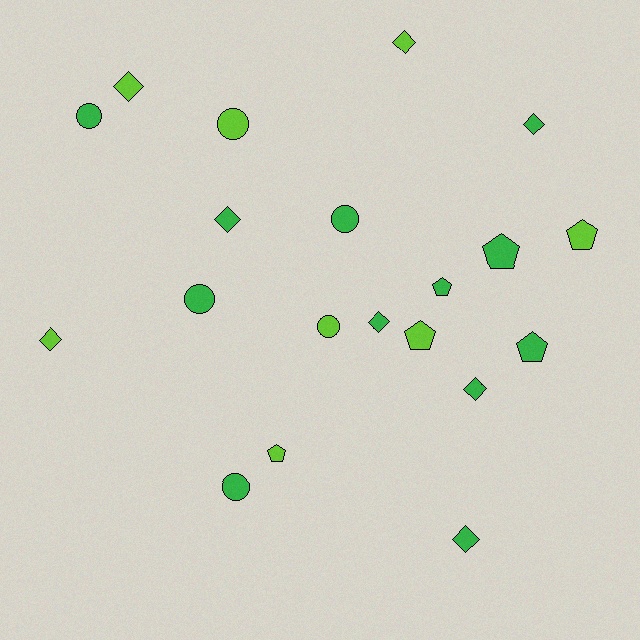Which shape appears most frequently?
Diamond, with 8 objects.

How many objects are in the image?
There are 20 objects.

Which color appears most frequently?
Green, with 12 objects.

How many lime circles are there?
There are 2 lime circles.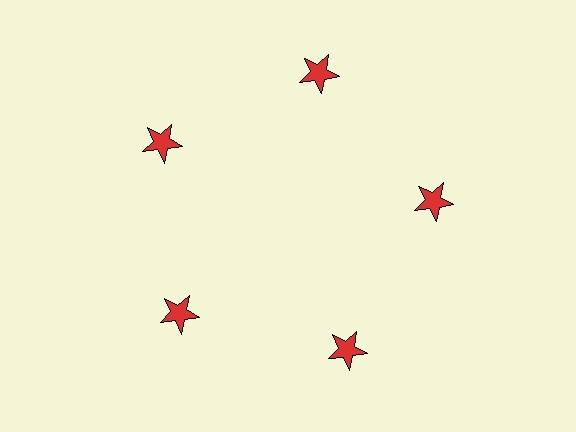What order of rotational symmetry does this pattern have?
This pattern has 5-fold rotational symmetry.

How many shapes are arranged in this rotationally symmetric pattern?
There are 5 shapes, arranged in 5 groups of 1.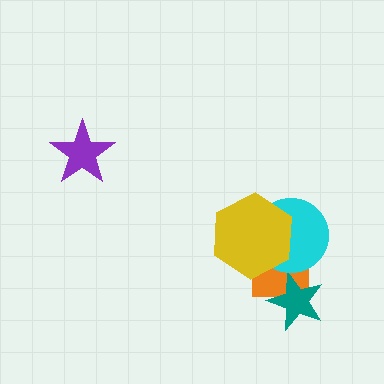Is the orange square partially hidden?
Yes, it is partially covered by another shape.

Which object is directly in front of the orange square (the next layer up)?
The teal star is directly in front of the orange square.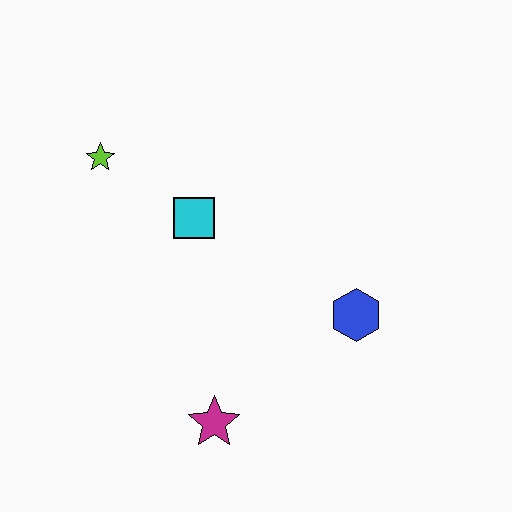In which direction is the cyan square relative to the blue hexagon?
The cyan square is to the left of the blue hexagon.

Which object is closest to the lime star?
The cyan square is closest to the lime star.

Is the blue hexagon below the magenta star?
No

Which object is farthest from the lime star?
The blue hexagon is farthest from the lime star.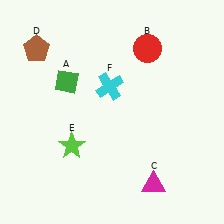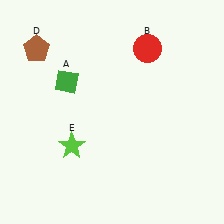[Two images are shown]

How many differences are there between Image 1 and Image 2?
There are 2 differences between the two images.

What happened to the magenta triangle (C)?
The magenta triangle (C) was removed in Image 2. It was in the bottom-right area of Image 1.